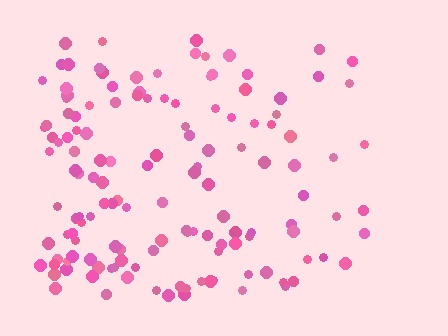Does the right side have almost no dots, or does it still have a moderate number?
Still a moderate number, just noticeably fewer than the left.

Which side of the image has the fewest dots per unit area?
The right.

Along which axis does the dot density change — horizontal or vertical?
Horizontal.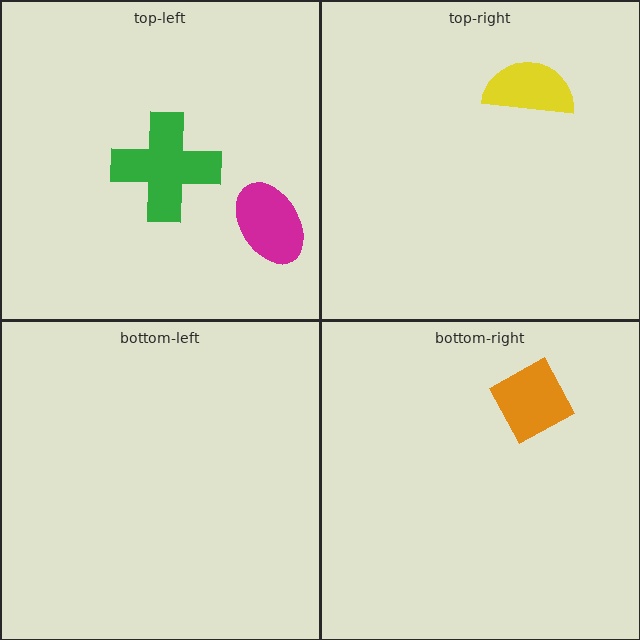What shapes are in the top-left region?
The magenta ellipse, the green cross.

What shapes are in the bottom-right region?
The orange diamond.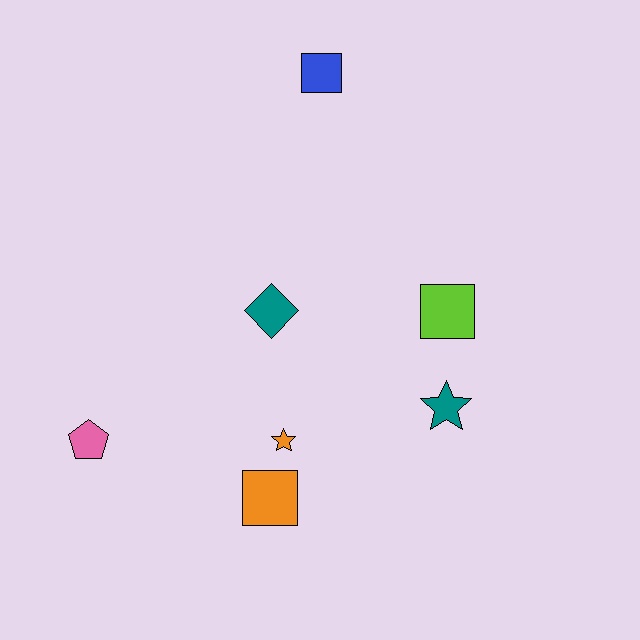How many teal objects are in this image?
There are 2 teal objects.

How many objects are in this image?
There are 7 objects.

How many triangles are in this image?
There are no triangles.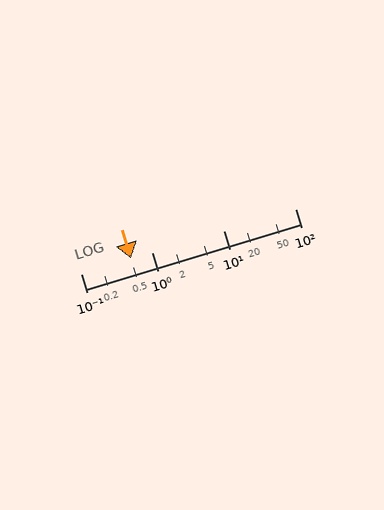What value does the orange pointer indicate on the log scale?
The pointer indicates approximately 0.5.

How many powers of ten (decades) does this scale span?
The scale spans 3 decades, from 0.1 to 100.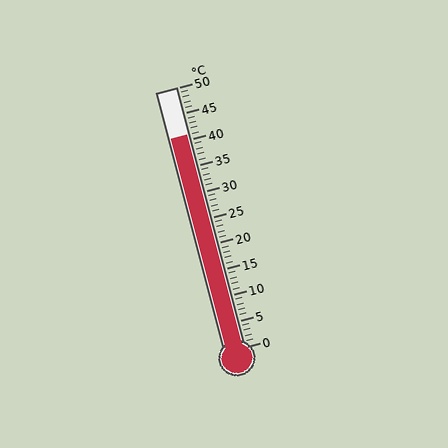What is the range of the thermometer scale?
The thermometer scale ranges from 0°C to 50°C.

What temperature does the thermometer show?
The thermometer shows approximately 41°C.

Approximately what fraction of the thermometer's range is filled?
The thermometer is filled to approximately 80% of its range.